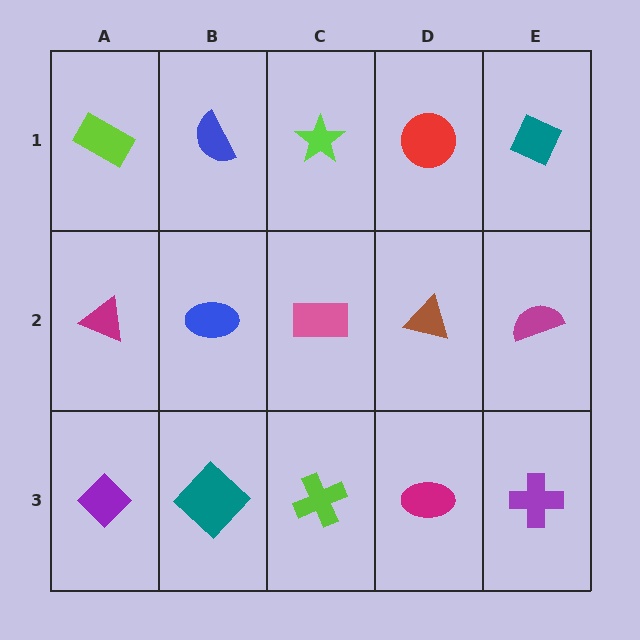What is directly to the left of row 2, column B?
A magenta triangle.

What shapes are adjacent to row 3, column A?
A magenta triangle (row 2, column A), a teal diamond (row 3, column B).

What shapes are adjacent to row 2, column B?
A blue semicircle (row 1, column B), a teal diamond (row 3, column B), a magenta triangle (row 2, column A), a pink rectangle (row 2, column C).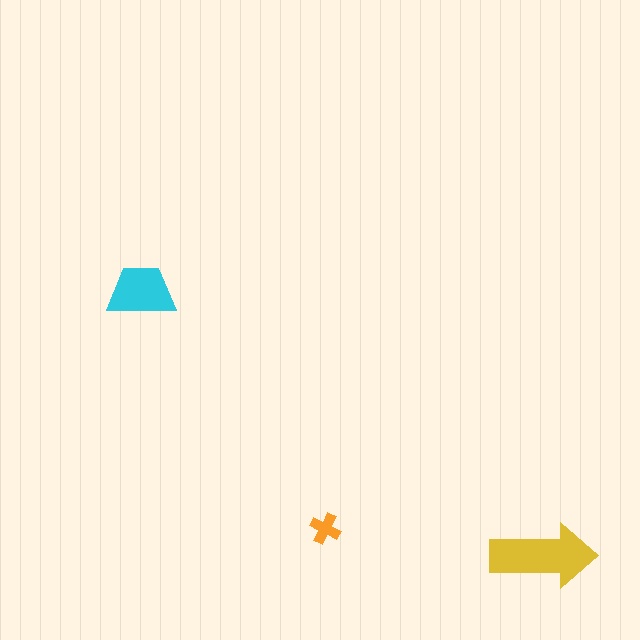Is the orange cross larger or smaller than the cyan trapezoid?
Smaller.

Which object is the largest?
The yellow arrow.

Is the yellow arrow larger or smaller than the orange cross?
Larger.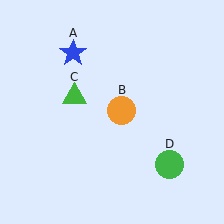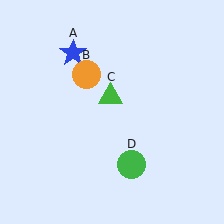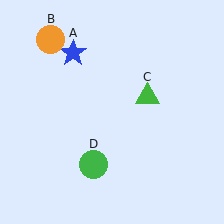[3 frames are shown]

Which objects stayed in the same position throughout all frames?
Blue star (object A) remained stationary.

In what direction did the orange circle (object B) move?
The orange circle (object B) moved up and to the left.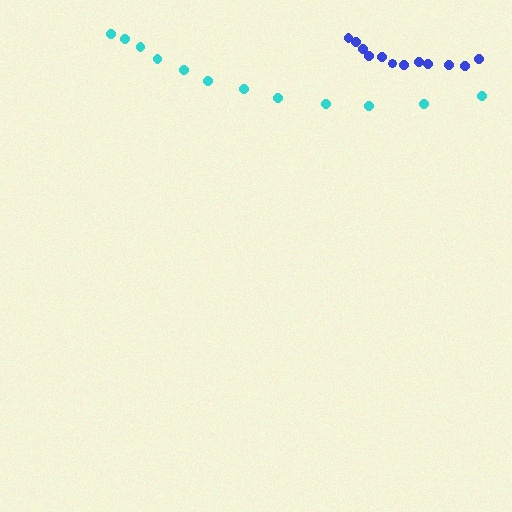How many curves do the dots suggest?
There are 2 distinct paths.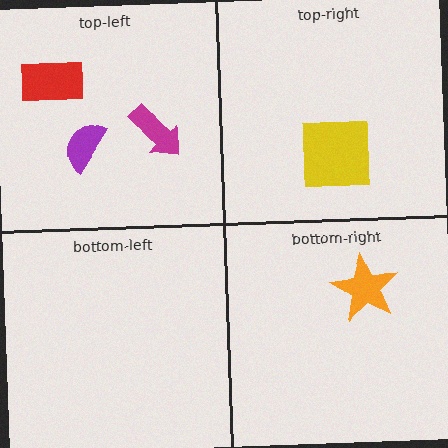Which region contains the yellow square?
The top-right region.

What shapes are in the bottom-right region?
The orange star.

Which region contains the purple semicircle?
The top-left region.